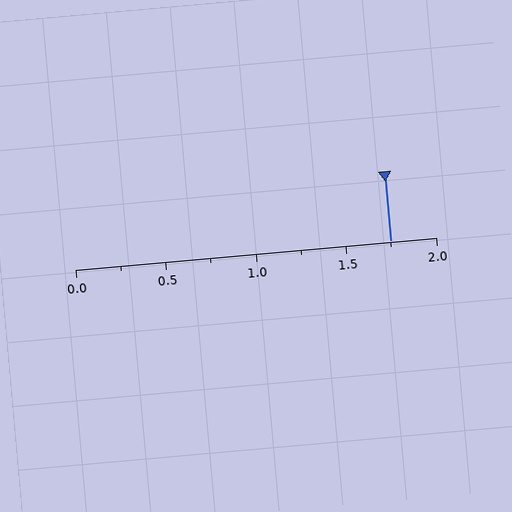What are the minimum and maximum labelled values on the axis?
The axis runs from 0.0 to 2.0.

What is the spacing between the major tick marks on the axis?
The major ticks are spaced 0.5 apart.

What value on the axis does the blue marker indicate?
The marker indicates approximately 1.75.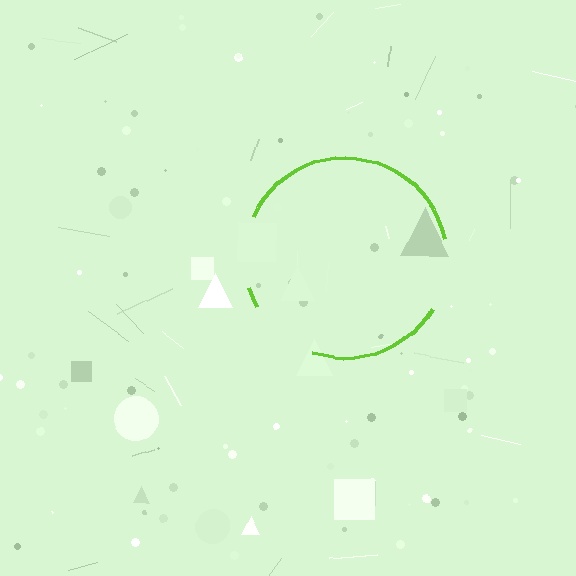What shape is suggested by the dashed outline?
The dashed outline suggests a circle.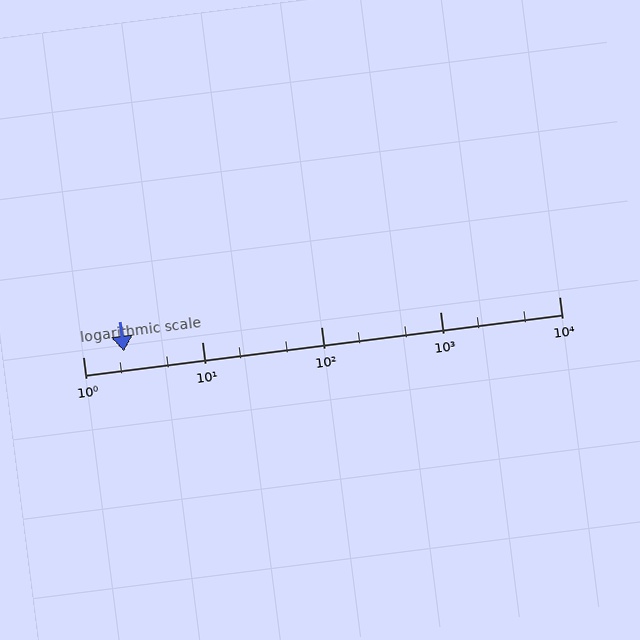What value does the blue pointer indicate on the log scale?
The pointer indicates approximately 2.2.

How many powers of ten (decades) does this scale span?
The scale spans 4 decades, from 1 to 10000.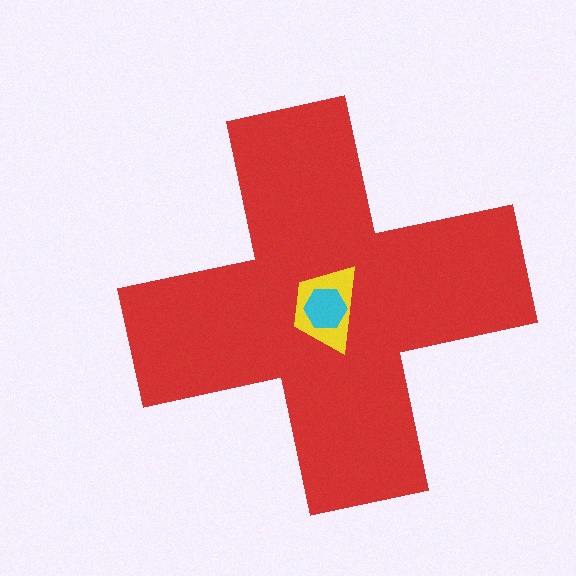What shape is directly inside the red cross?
The yellow trapezoid.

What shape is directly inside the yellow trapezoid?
The cyan hexagon.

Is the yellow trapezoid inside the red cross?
Yes.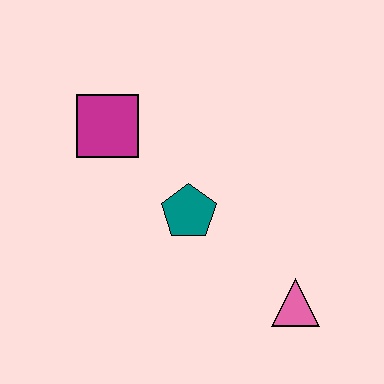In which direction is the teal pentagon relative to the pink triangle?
The teal pentagon is to the left of the pink triangle.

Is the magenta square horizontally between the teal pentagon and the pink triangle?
No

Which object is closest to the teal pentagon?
The magenta square is closest to the teal pentagon.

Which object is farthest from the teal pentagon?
The pink triangle is farthest from the teal pentagon.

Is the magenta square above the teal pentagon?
Yes